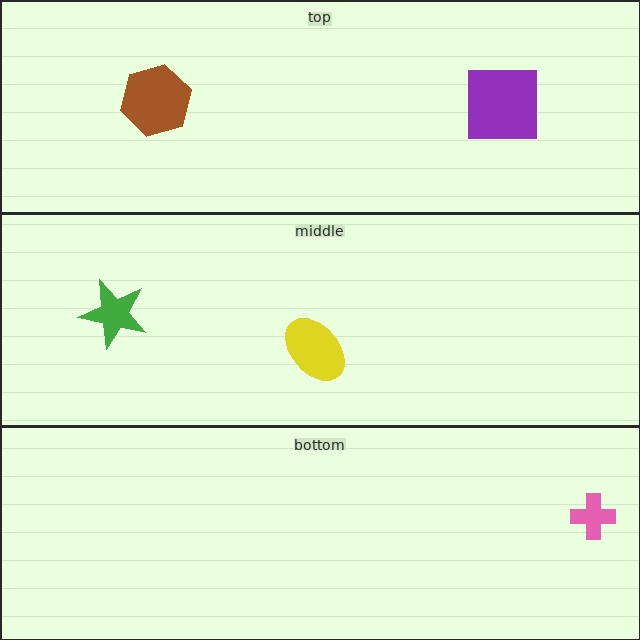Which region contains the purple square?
The top region.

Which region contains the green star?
The middle region.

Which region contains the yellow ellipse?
The middle region.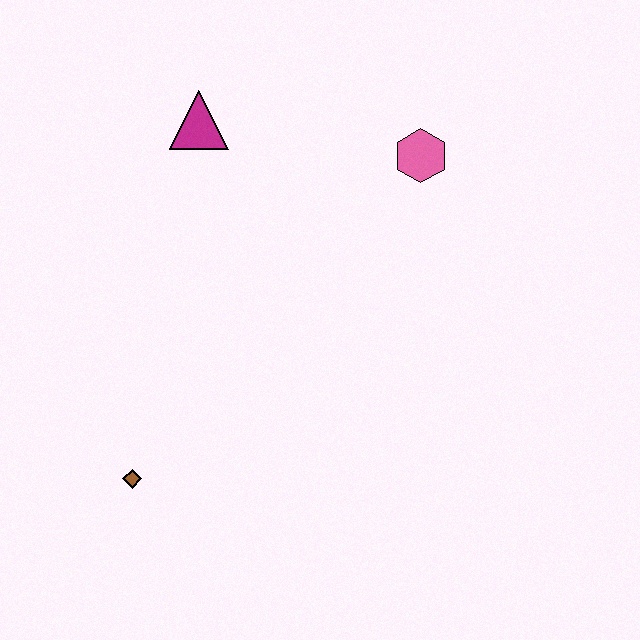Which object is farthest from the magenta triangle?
The brown diamond is farthest from the magenta triangle.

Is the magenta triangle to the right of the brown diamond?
Yes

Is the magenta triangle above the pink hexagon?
Yes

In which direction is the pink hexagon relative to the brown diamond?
The pink hexagon is above the brown diamond.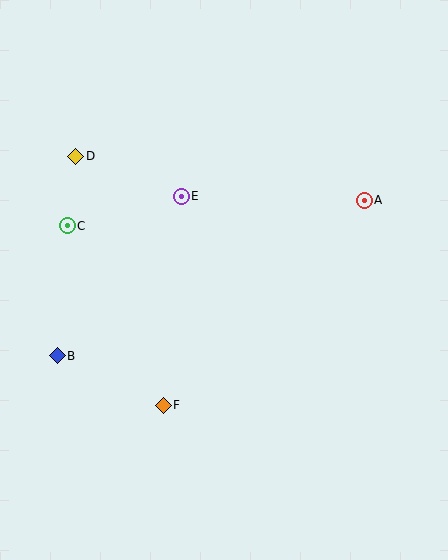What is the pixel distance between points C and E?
The distance between C and E is 118 pixels.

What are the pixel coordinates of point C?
Point C is at (67, 226).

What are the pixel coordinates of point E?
Point E is at (181, 196).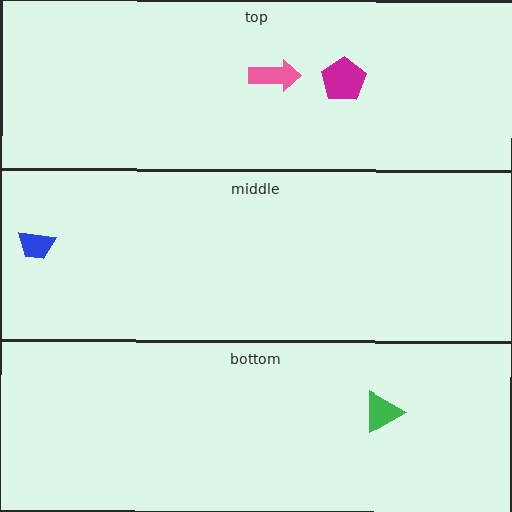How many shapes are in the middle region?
1.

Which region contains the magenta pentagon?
The top region.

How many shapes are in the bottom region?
1.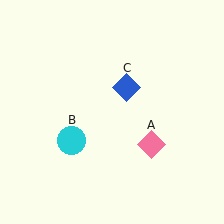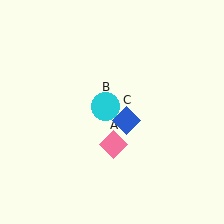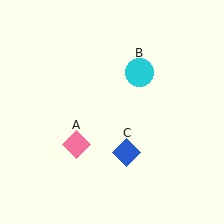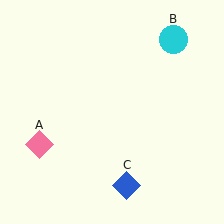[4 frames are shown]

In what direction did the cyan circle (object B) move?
The cyan circle (object B) moved up and to the right.